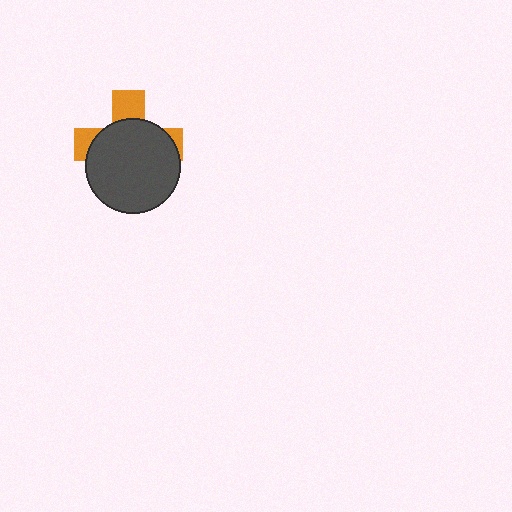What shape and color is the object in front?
The object in front is a dark gray circle.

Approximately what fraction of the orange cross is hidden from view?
Roughly 69% of the orange cross is hidden behind the dark gray circle.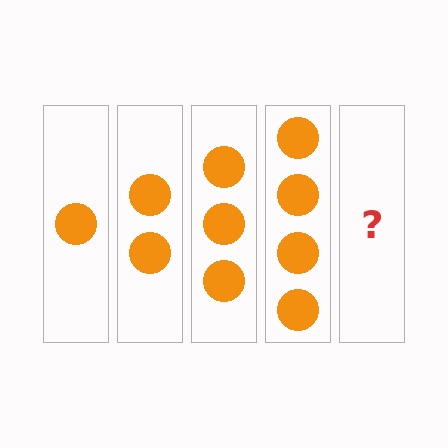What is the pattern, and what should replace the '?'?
The pattern is that each step adds one more circle. The '?' should be 5 circles.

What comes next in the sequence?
The next element should be 5 circles.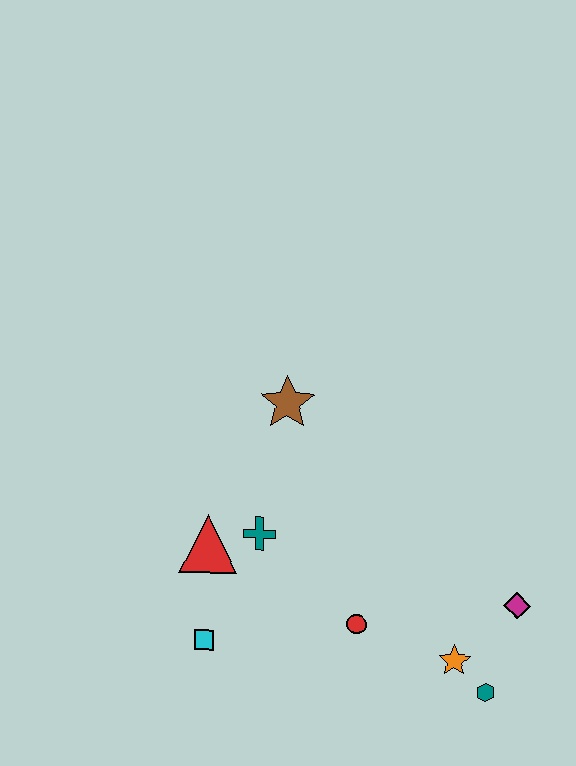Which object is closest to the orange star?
The teal hexagon is closest to the orange star.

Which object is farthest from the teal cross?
The teal hexagon is farthest from the teal cross.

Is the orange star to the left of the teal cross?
No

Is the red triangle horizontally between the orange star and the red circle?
No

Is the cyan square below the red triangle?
Yes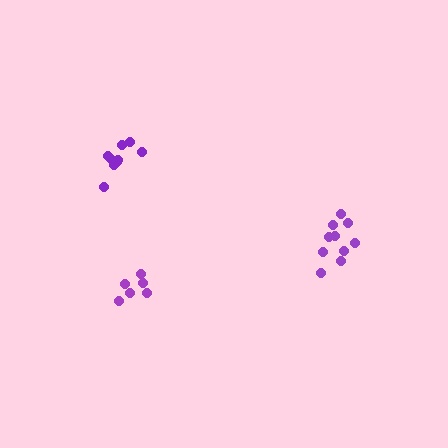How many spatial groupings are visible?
There are 3 spatial groupings.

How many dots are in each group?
Group 1: 6 dots, Group 2: 10 dots, Group 3: 10 dots (26 total).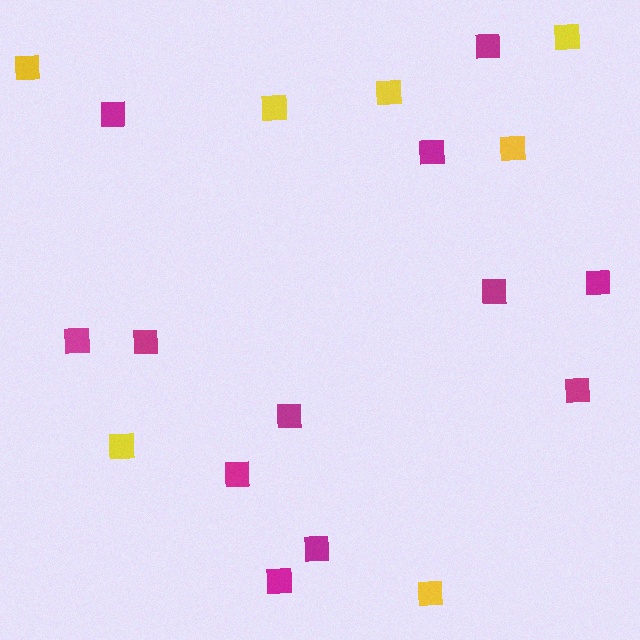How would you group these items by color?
There are 2 groups: one group of magenta squares (12) and one group of yellow squares (7).